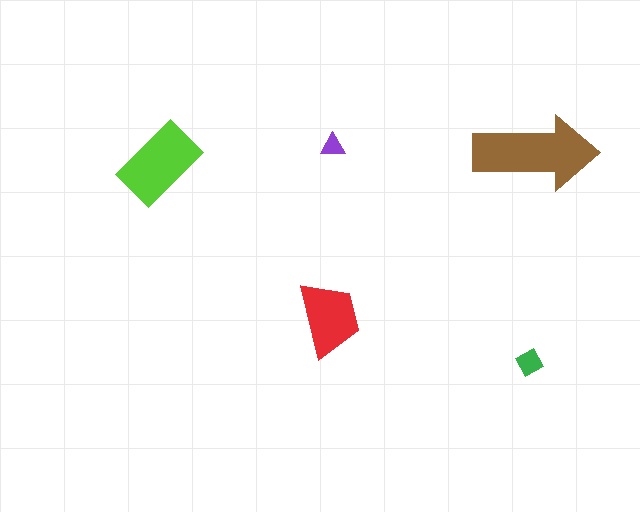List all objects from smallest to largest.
The purple triangle, the green diamond, the red trapezoid, the lime rectangle, the brown arrow.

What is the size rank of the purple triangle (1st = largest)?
5th.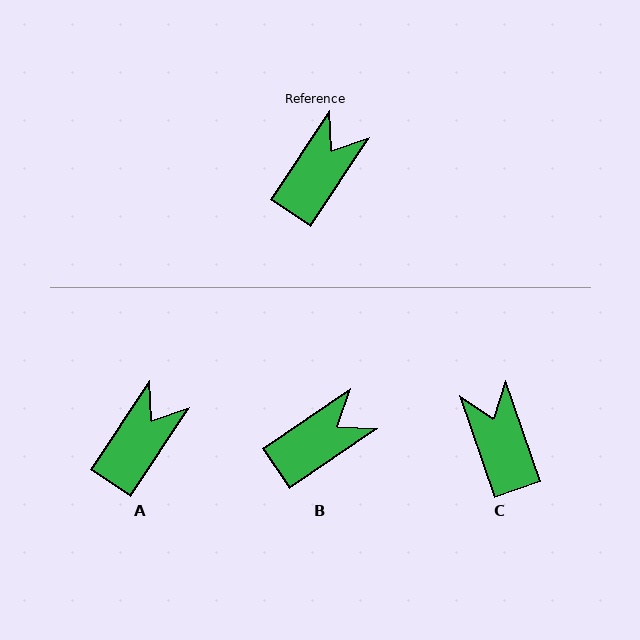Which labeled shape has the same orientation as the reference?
A.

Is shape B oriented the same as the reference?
No, it is off by about 22 degrees.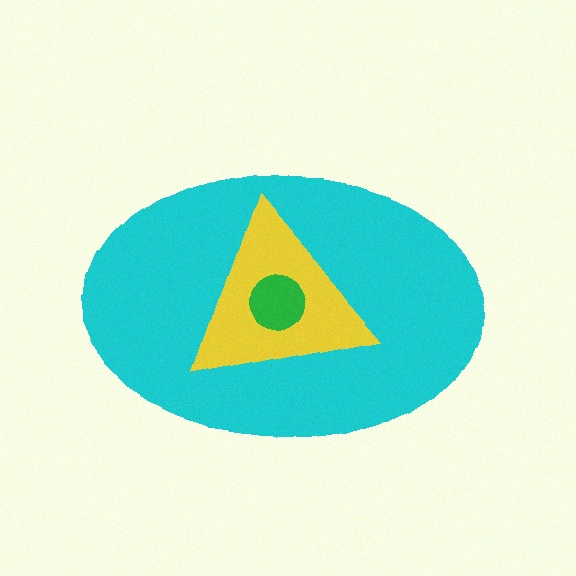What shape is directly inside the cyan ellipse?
The yellow triangle.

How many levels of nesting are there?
3.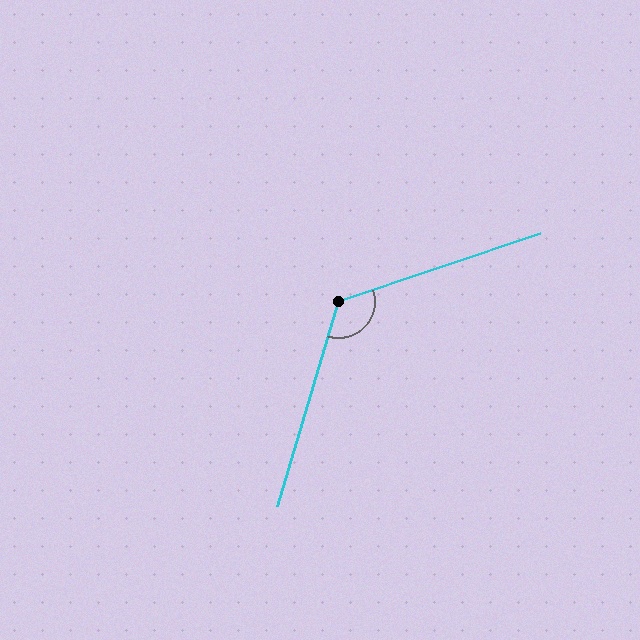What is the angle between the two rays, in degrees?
Approximately 125 degrees.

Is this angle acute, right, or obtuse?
It is obtuse.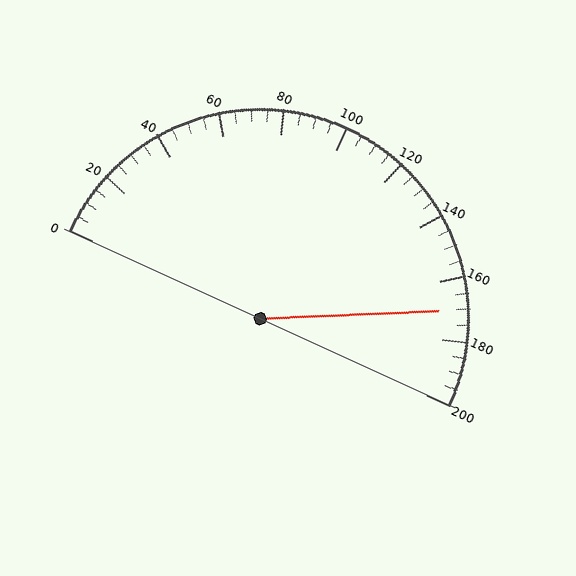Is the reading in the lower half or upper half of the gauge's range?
The reading is in the upper half of the range (0 to 200).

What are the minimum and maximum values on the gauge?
The gauge ranges from 0 to 200.